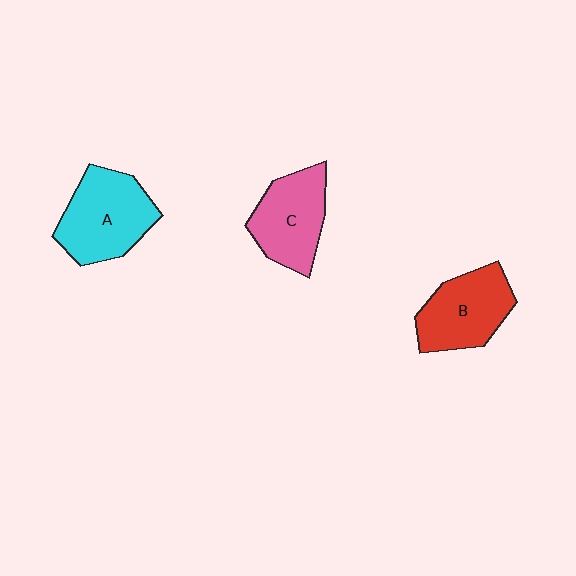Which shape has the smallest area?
Shape C (pink).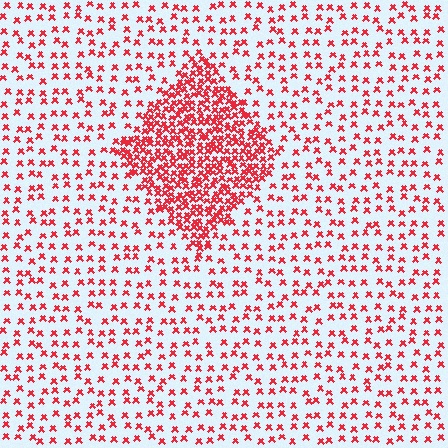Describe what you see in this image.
The image contains small red elements arranged at two different densities. A diamond-shaped region is visible where the elements are more densely packed than the surrounding area.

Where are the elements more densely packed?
The elements are more densely packed inside the diamond boundary.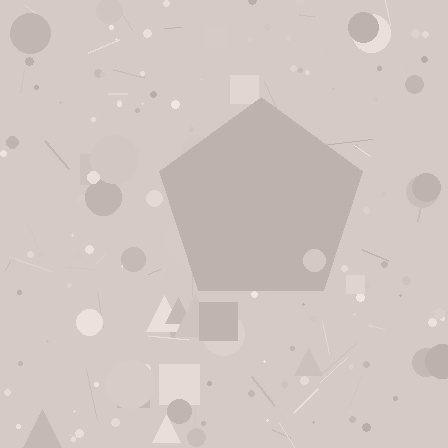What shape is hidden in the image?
A pentagon is hidden in the image.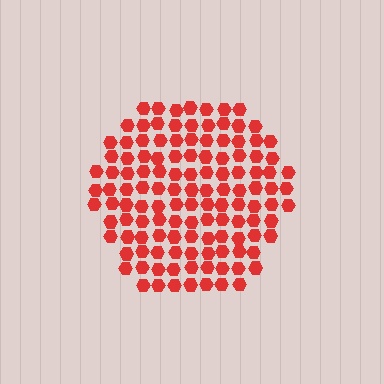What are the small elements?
The small elements are hexagons.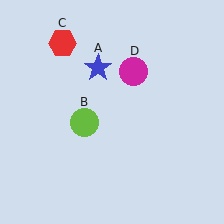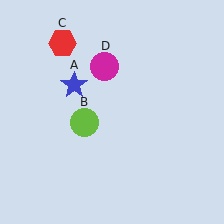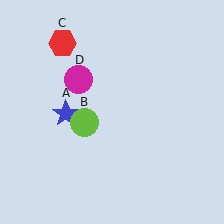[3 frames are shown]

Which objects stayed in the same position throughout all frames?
Lime circle (object B) and red hexagon (object C) remained stationary.